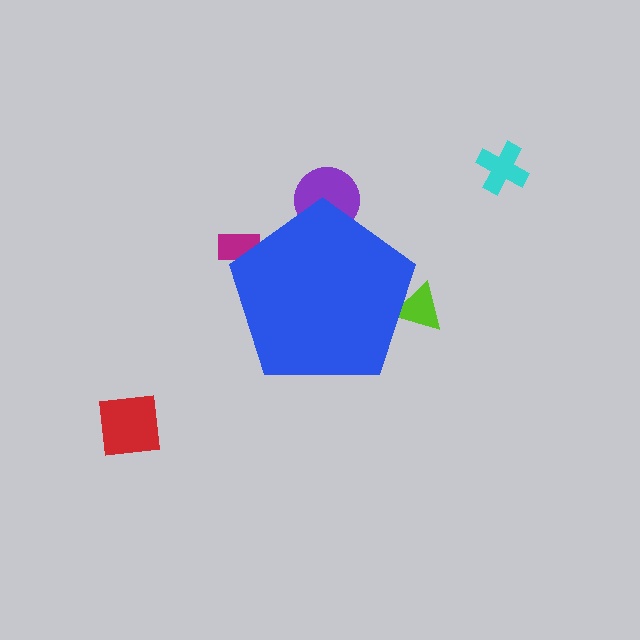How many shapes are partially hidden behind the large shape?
3 shapes are partially hidden.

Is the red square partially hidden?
No, the red square is fully visible.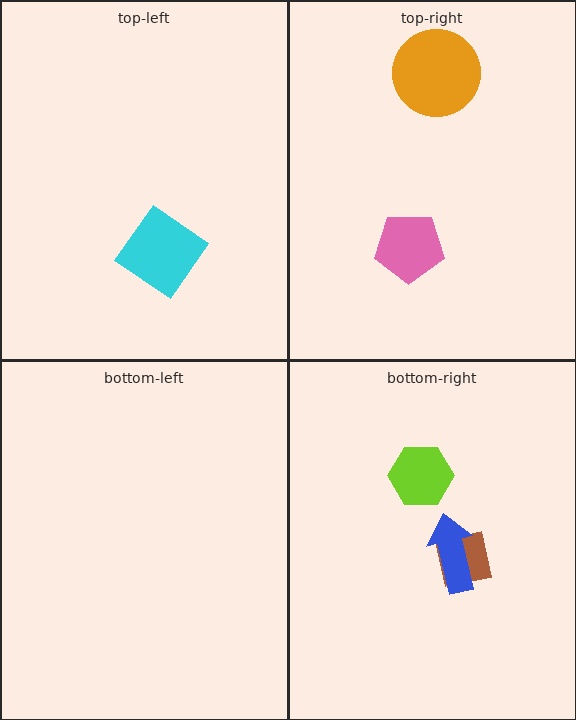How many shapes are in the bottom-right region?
3.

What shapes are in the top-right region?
The pink pentagon, the orange circle.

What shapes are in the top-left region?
The cyan diamond.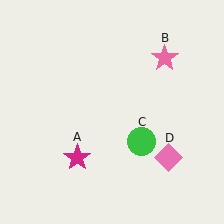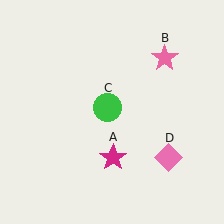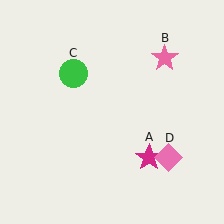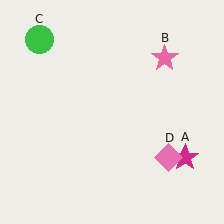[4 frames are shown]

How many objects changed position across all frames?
2 objects changed position: magenta star (object A), green circle (object C).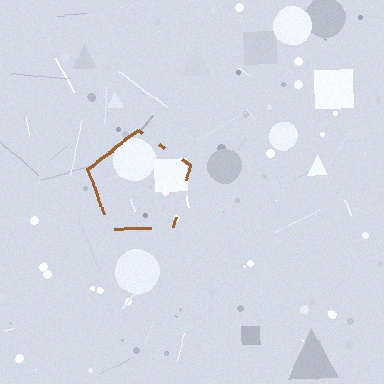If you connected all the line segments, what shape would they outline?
They would outline a pentagon.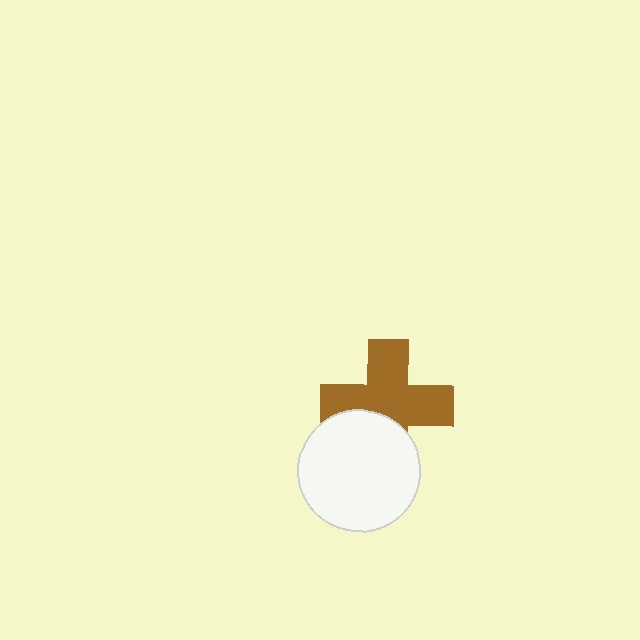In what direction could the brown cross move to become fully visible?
The brown cross could move up. That would shift it out from behind the white circle entirely.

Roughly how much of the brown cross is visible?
Most of it is visible (roughly 70%).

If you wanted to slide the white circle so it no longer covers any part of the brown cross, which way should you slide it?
Slide it down — that is the most direct way to separate the two shapes.